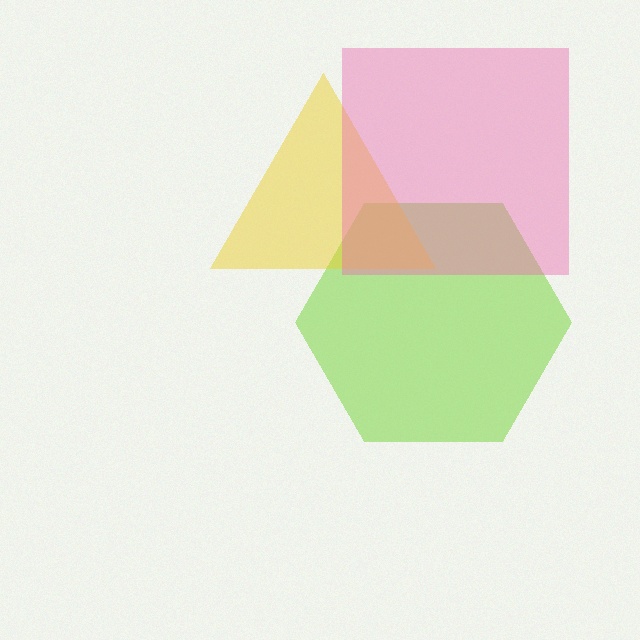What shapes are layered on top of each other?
The layered shapes are: a lime hexagon, a yellow triangle, a pink square.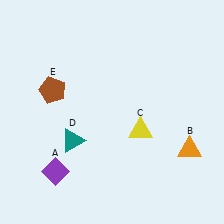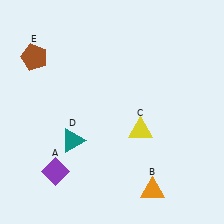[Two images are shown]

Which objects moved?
The objects that moved are: the orange triangle (B), the brown pentagon (E).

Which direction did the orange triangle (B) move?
The orange triangle (B) moved down.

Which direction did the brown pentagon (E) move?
The brown pentagon (E) moved up.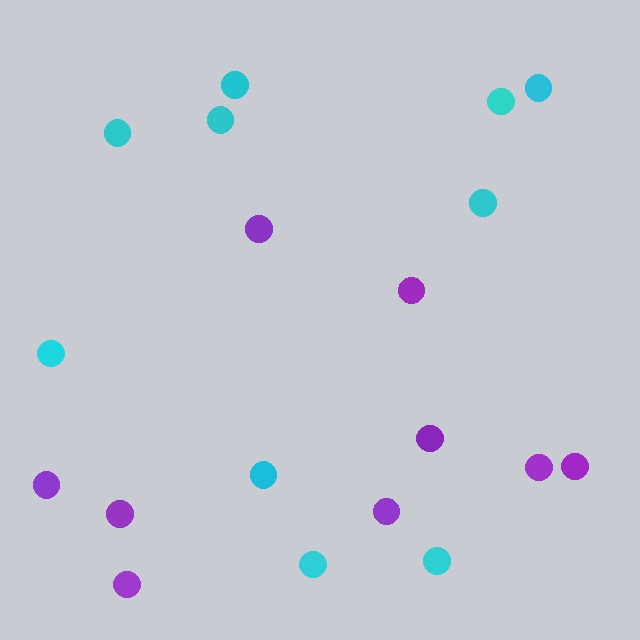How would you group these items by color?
There are 2 groups: one group of cyan circles (10) and one group of purple circles (9).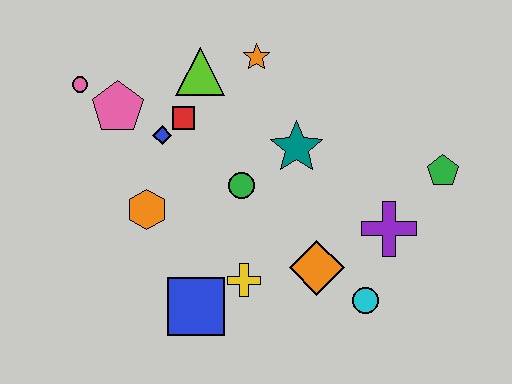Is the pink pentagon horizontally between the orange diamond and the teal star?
No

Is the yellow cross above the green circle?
No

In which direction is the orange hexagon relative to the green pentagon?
The orange hexagon is to the left of the green pentagon.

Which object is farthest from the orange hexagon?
The green pentagon is farthest from the orange hexagon.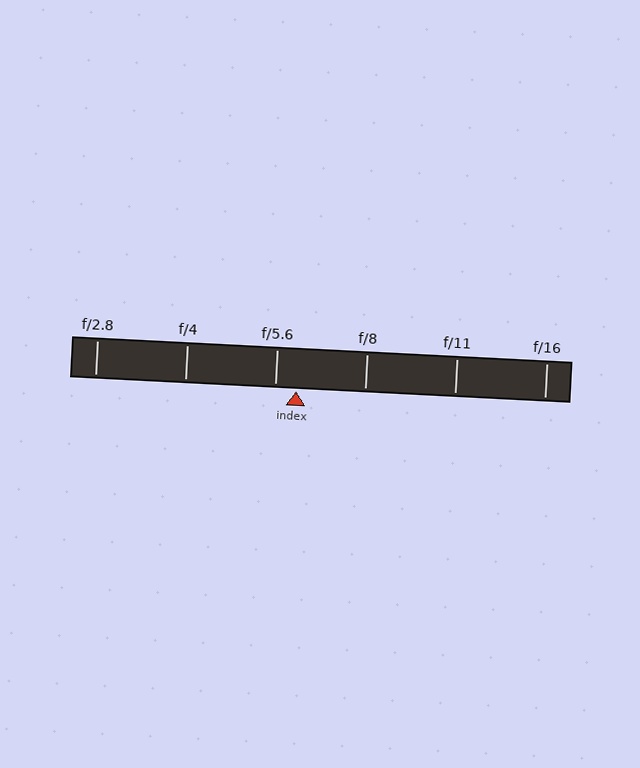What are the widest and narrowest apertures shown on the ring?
The widest aperture shown is f/2.8 and the narrowest is f/16.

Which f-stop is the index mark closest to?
The index mark is closest to f/5.6.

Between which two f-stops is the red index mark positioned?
The index mark is between f/5.6 and f/8.